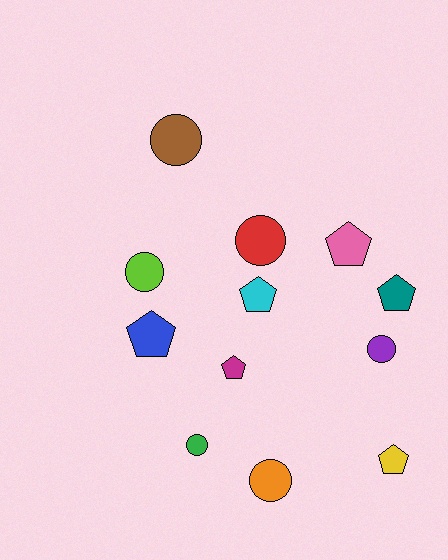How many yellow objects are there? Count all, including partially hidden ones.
There is 1 yellow object.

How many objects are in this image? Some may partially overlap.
There are 12 objects.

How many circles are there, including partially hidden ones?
There are 6 circles.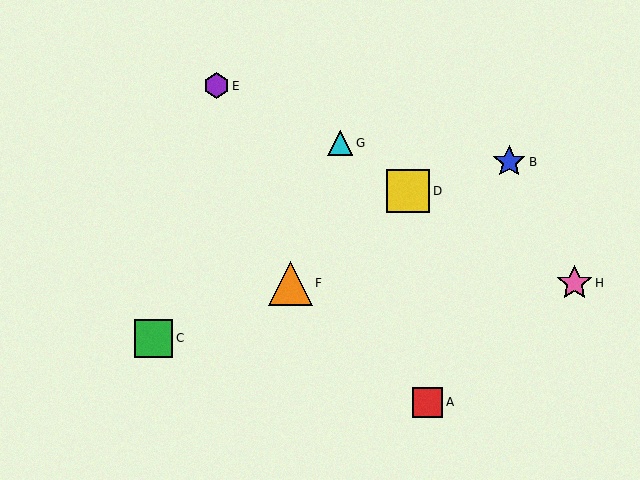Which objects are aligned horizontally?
Objects F, H are aligned horizontally.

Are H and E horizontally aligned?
No, H is at y≈283 and E is at y≈86.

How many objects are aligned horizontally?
2 objects (F, H) are aligned horizontally.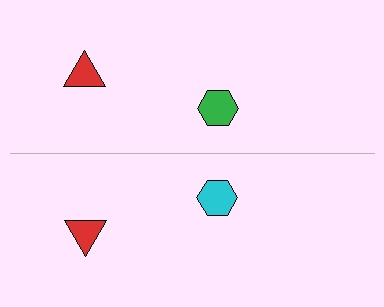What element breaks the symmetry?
The cyan hexagon on the bottom side breaks the symmetry — its mirror counterpart is green.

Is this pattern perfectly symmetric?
No, the pattern is not perfectly symmetric. The cyan hexagon on the bottom side breaks the symmetry — its mirror counterpart is green.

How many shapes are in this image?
There are 4 shapes in this image.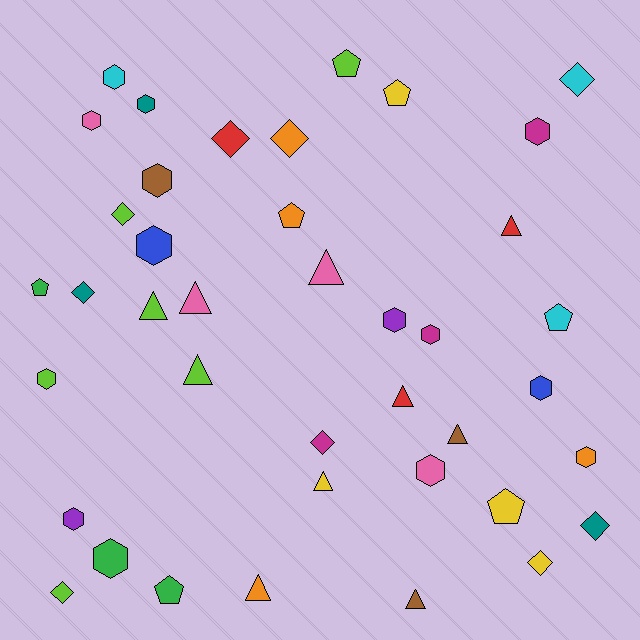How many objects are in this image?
There are 40 objects.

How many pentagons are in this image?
There are 7 pentagons.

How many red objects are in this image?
There are 3 red objects.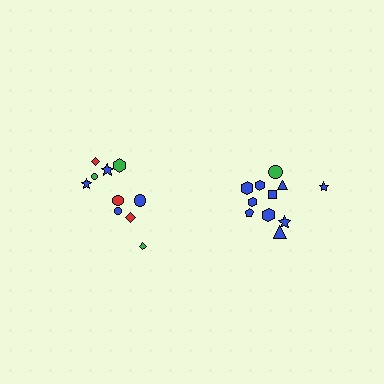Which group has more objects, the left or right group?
The right group.